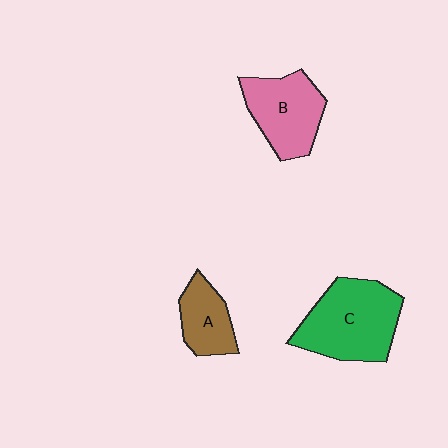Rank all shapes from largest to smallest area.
From largest to smallest: C (green), B (pink), A (brown).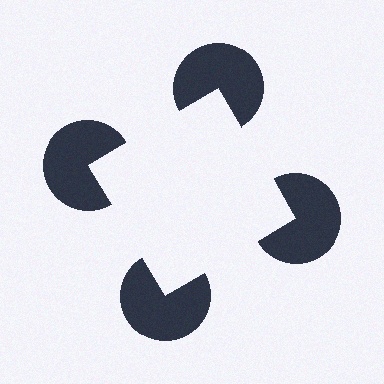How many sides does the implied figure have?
4 sides.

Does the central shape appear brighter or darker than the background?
It typically appears slightly brighter than the background, even though no actual brightness change is drawn.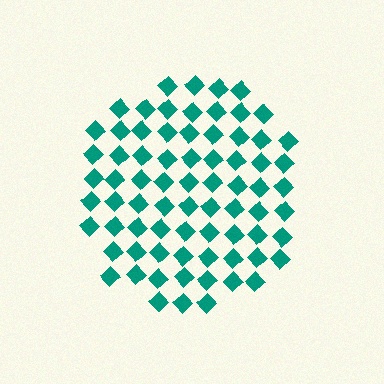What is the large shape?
The large shape is a circle.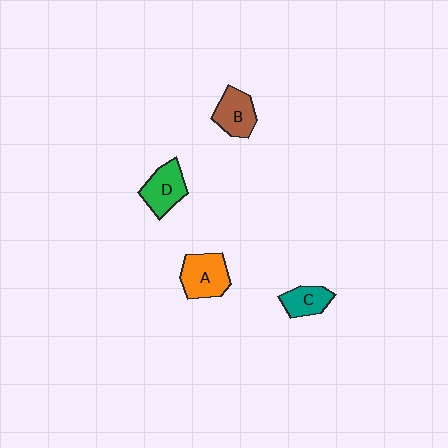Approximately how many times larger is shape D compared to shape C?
Approximately 1.3 times.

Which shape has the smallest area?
Shape C (teal).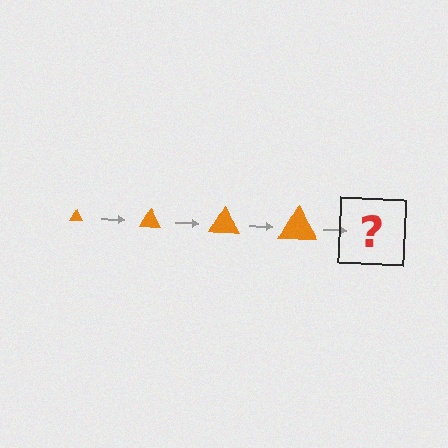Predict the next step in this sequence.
The next step is an orange triangle, larger than the previous one.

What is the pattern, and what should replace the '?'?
The pattern is that the triangle gets progressively larger each step. The '?' should be an orange triangle, larger than the previous one.